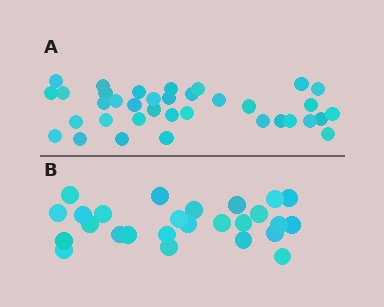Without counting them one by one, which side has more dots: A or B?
Region A (the top region) has more dots.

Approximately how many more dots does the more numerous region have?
Region A has roughly 10 or so more dots than region B.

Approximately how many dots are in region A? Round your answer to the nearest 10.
About 40 dots. (The exact count is 36, which rounds to 40.)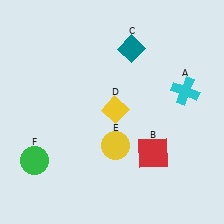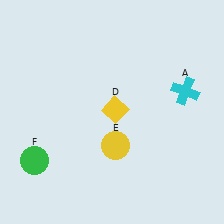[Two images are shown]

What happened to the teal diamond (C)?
The teal diamond (C) was removed in Image 2. It was in the top-right area of Image 1.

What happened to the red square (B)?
The red square (B) was removed in Image 2. It was in the bottom-right area of Image 1.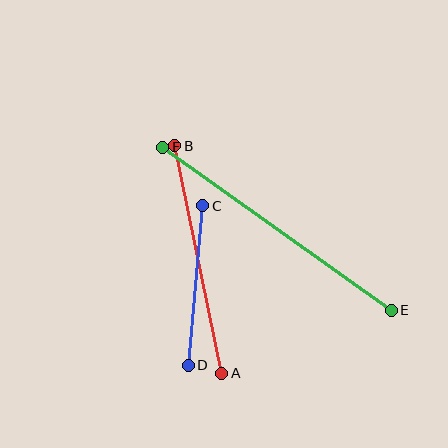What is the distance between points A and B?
The distance is approximately 232 pixels.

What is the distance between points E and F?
The distance is approximately 281 pixels.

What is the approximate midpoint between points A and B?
The midpoint is at approximately (198, 259) pixels.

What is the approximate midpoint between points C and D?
The midpoint is at approximately (195, 286) pixels.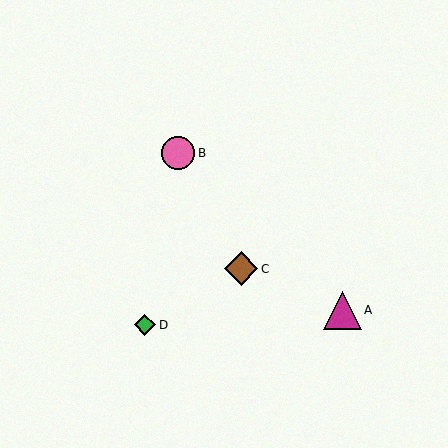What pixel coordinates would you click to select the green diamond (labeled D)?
Click at (145, 325) to select the green diamond D.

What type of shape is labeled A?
Shape A is a magenta triangle.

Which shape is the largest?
The magenta triangle (labeled A) is the largest.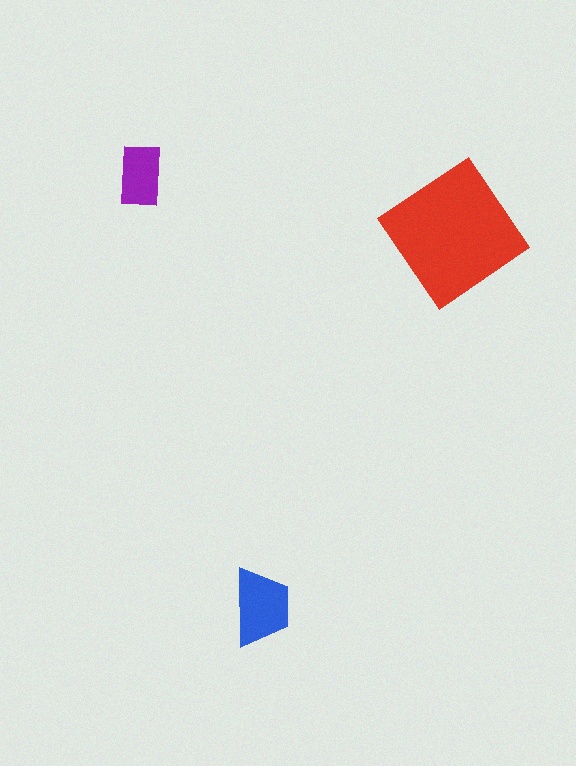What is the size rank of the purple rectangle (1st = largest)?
3rd.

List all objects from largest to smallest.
The red diamond, the blue trapezoid, the purple rectangle.